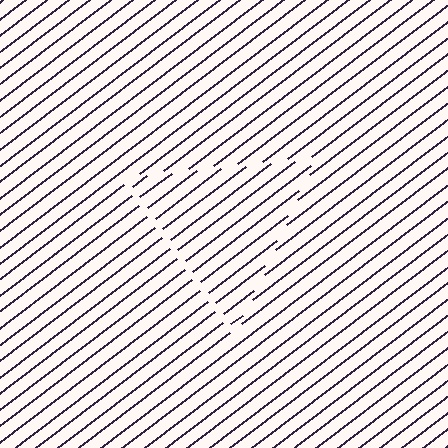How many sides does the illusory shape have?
3 sides — the line-ends trace a triangle.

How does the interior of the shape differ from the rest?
The interior of the shape contains the same grating, shifted by half a period — the contour is defined by the phase discontinuity where line-ends from the inner and outer gratings abut.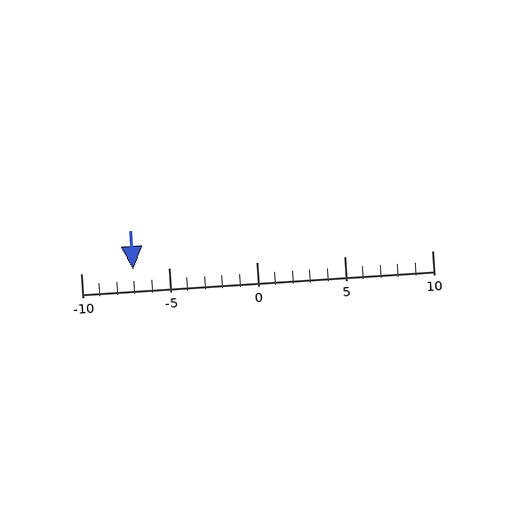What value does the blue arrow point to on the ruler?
The blue arrow points to approximately -7.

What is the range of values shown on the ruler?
The ruler shows values from -10 to 10.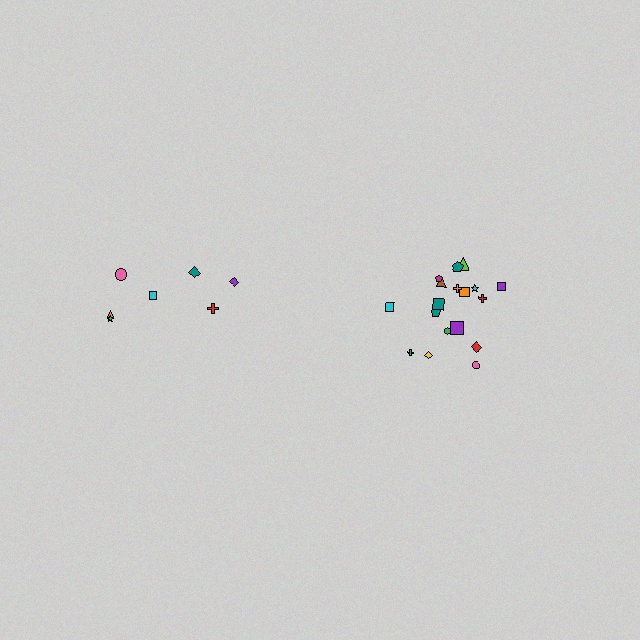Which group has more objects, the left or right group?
The right group.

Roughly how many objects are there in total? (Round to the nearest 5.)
Roughly 25 objects in total.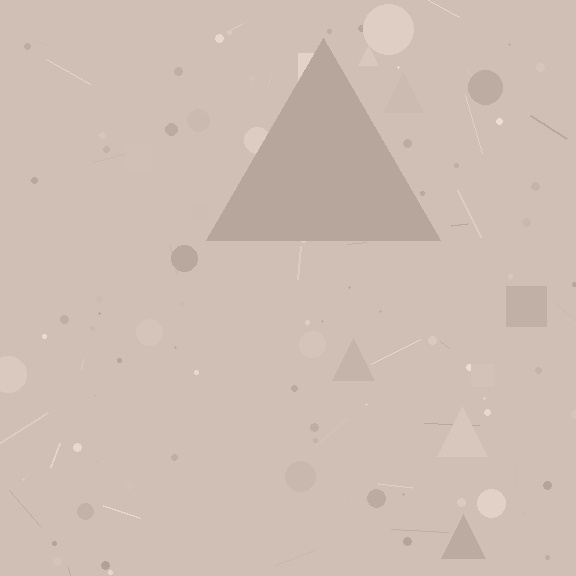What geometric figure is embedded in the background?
A triangle is embedded in the background.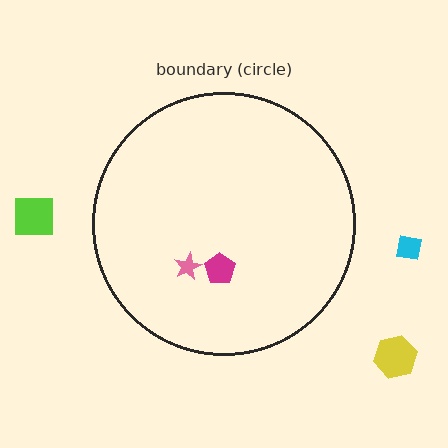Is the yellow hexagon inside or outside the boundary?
Outside.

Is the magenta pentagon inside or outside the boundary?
Inside.